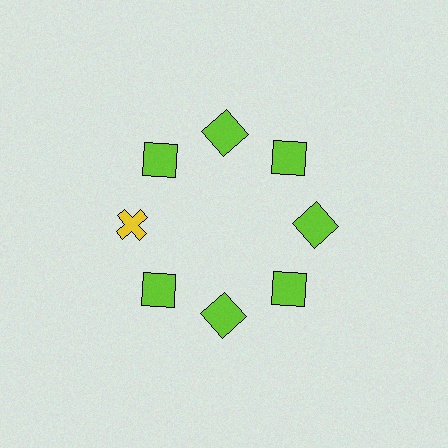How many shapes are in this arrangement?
There are 8 shapes arranged in a ring pattern.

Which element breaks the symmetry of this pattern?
The yellow cross at roughly the 9 o'clock position breaks the symmetry. All other shapes are lime squares.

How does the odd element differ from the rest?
It differs in both color (yellow instead of lime) and shape (cross instead of square).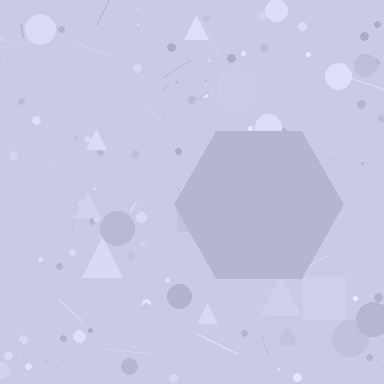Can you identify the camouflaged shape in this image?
The camouflaged shape is a hexagon.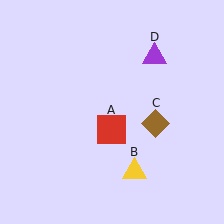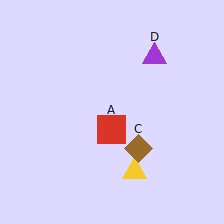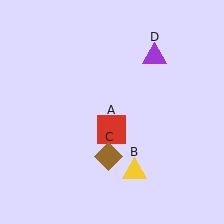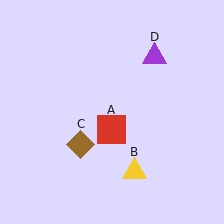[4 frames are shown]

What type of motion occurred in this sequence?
The brown diamond (object C) rotated clockwise around the center of the scene.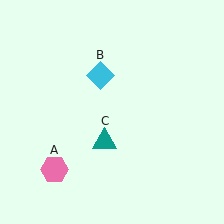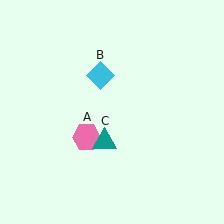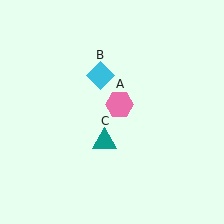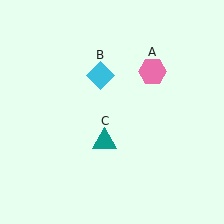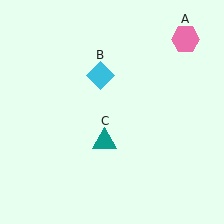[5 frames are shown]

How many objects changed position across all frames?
1 object changed position: pink hexagon (object A).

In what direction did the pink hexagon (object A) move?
The pink hexagon (object A) moved up and to the right.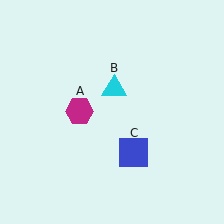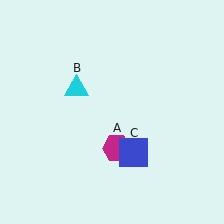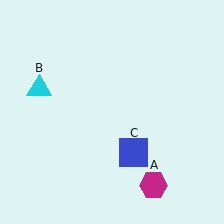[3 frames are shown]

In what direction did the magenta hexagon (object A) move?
The magenta hexagon (object A) moved down and to the right.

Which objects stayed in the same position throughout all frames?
Blue square (object C) remained stationary.